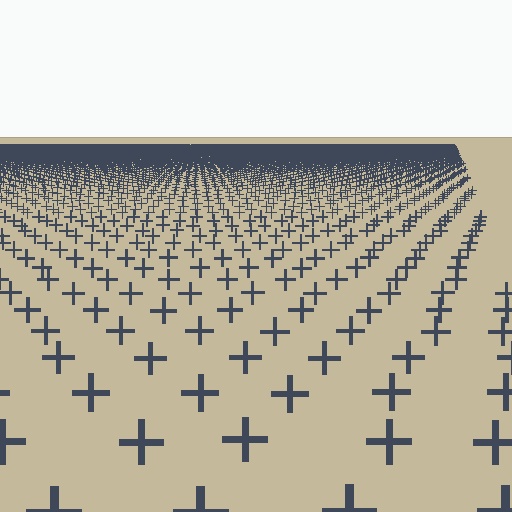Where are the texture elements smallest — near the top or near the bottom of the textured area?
Near the top.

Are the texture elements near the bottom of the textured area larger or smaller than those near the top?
Larger. Near the bottom, elements are closer to the viewer and appear at a bigger on-screen size.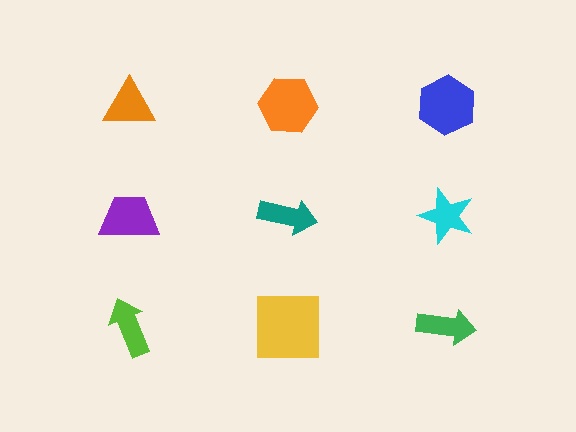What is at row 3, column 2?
A yellow square.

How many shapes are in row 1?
3 shapes.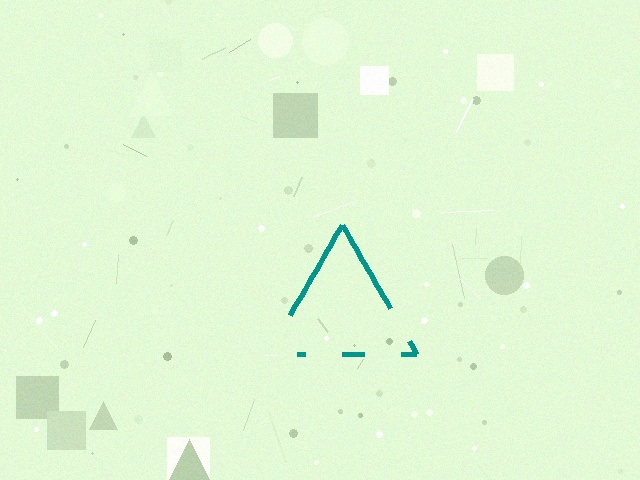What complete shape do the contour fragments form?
The contour fragments form a triangle.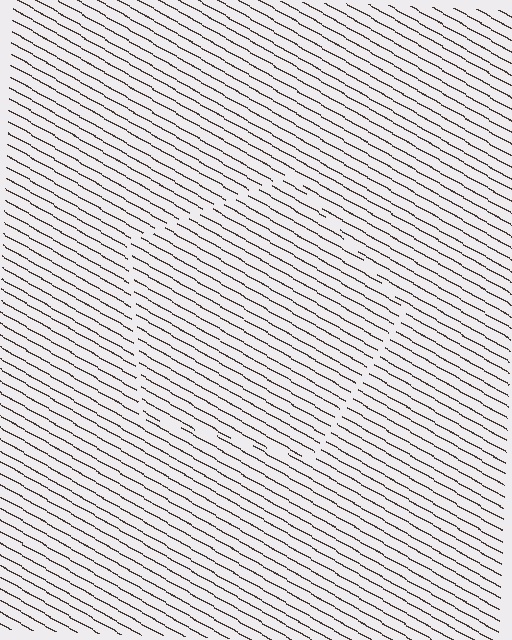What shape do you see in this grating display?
An illusory pentagon. The interior of the shape contains the same grating, shifted by half a period — the contour is defined by the phase discontinuity where line-ends from the inner and outer gratings abut.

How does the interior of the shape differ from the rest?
The interior of the shape contains the same grating, shifted by half a period — the contour is defined by the phase discontinuity where line-ends from the inner and outer gratings abut.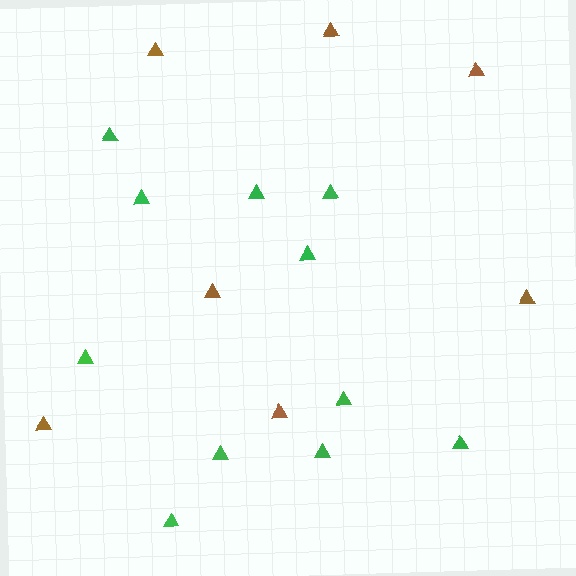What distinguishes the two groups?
There are 2 groups: one group of green triangles (11) and one group of brown triangles (7).